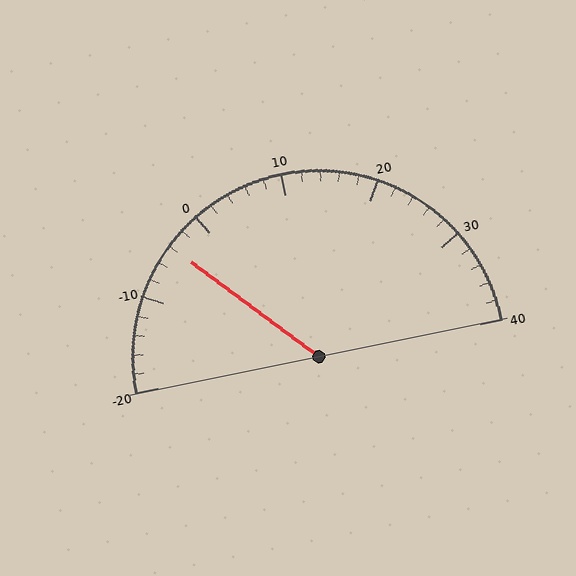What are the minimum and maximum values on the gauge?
The gauge ranges from -20 to 40.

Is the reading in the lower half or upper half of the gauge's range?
The reading is in the lower half of the range (-20 to 40).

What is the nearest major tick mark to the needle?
The nearest major tick mark is 0.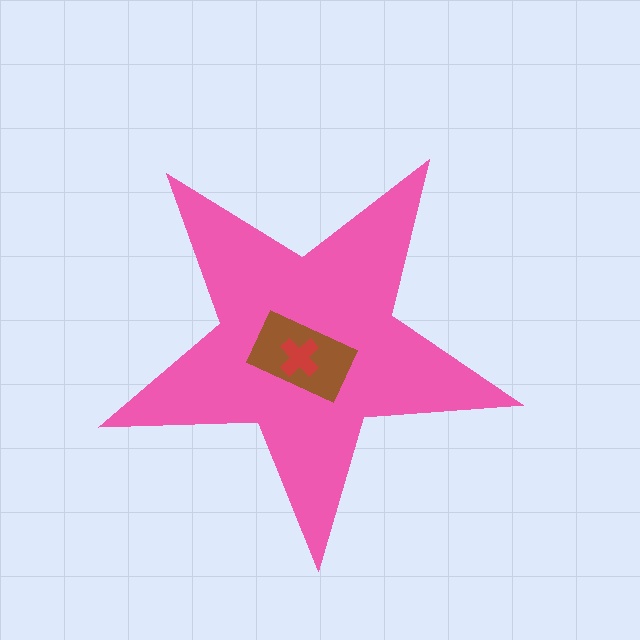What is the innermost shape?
The red cross.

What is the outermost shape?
The pink star.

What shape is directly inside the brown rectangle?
The red cross.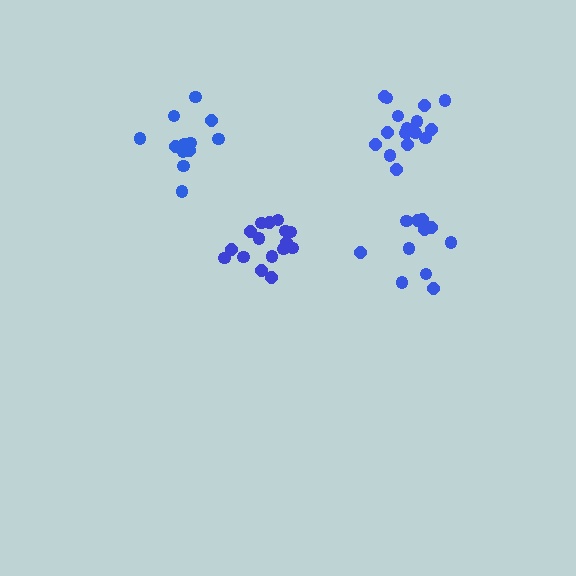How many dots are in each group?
Group 1: 16 dots, Group 2: 16 dots, Group 3: 11 dots, Group 4: 12 dots (55 total).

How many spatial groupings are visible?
There are 4 spatial groupings.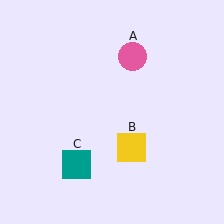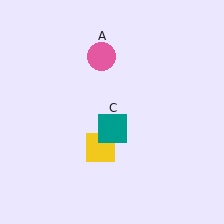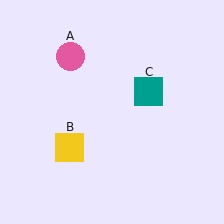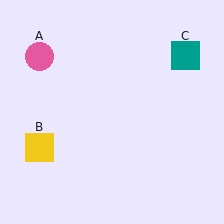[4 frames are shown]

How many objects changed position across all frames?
3 objects changed position: pink circle (object A), yellow square (object B), teal square (object C).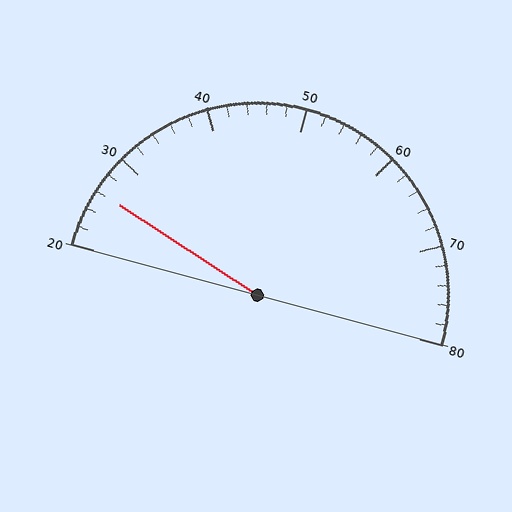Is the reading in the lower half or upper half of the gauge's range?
The reading is in the lower half of the range (20 to 80).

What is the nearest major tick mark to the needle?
The nearest major tick mark is 30.